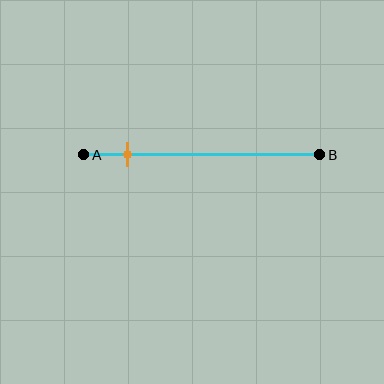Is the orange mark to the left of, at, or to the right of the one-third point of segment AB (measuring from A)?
The orange mark is to the left of the one-third point of segment AB.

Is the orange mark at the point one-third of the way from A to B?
No, the mark is at about 20% from A, not at the 33% one-third point.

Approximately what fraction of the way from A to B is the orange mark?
The orange mark is approximately 20% of the way from A to B.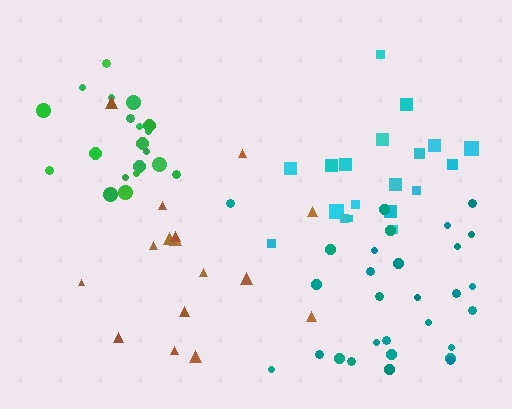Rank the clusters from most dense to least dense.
green, teal, cyan, brown.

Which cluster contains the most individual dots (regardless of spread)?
Teal (29).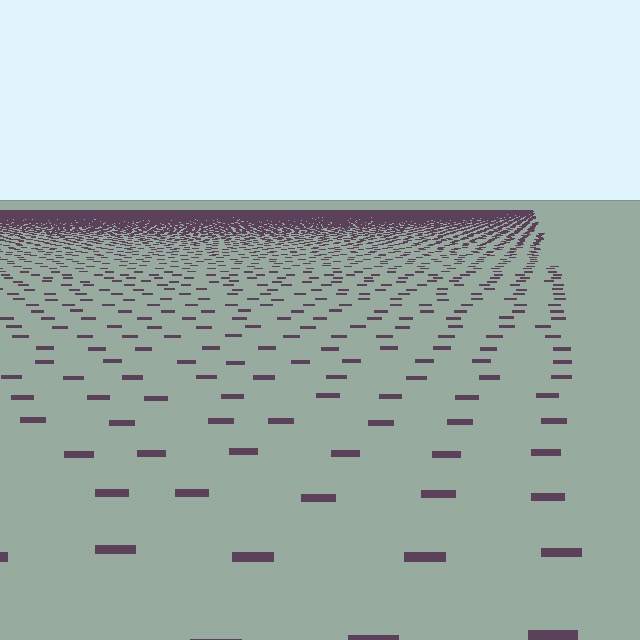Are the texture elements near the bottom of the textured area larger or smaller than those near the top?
Larger. Near the bottom, elements are closer to the viewer and appear at a bigger on-screen size.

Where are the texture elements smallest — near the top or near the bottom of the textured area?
Near the top.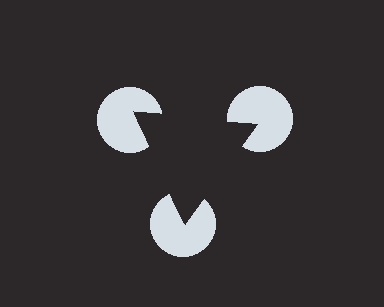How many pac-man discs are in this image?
There are 3 — one at each vertex of the illusory triangle.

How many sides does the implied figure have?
3 sides.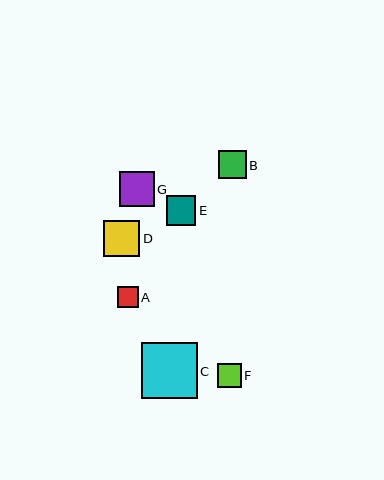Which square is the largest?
Square C is the largest with a size of approximately 56 pixels.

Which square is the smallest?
Square A is the smallest with a size of approximately 20 pixels.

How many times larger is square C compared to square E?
Square C is approximately 1.9 times the size of square E.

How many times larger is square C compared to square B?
Square C is approximately 2.0 times the size of square B.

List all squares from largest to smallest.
From largest to smallest: C, D, G, E, B, F, A.